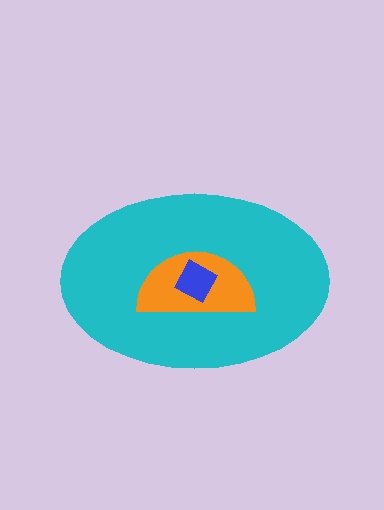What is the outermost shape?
The cyan ellipse.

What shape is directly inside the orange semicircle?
The blue square.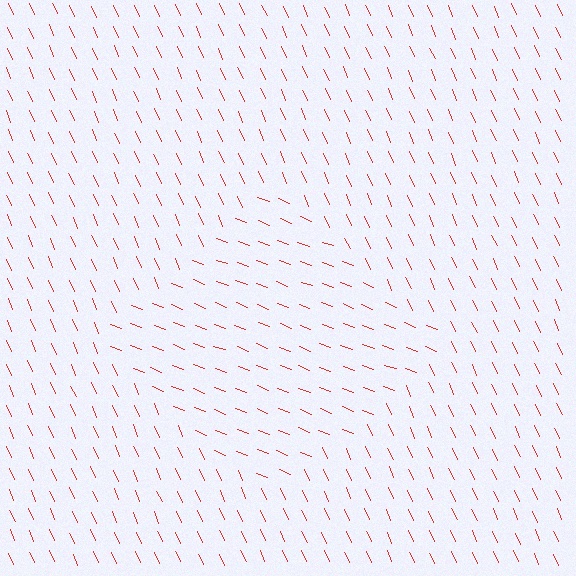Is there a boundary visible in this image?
Yes, there is a texture boundary formed by a change in line orientation.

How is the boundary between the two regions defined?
The boundary is defined purely by a change in line orientation (approximately 45 degrees difference). All lines are the same color and thickness.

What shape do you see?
I see a diamond.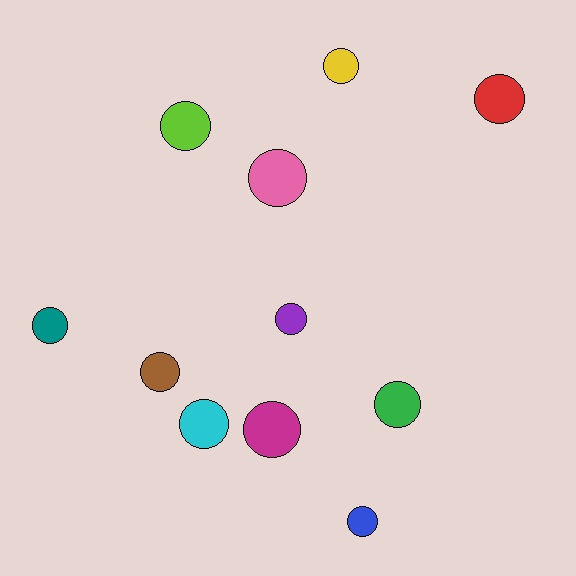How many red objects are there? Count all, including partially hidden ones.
There is 1 red object.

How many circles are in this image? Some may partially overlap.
There are 11 circles.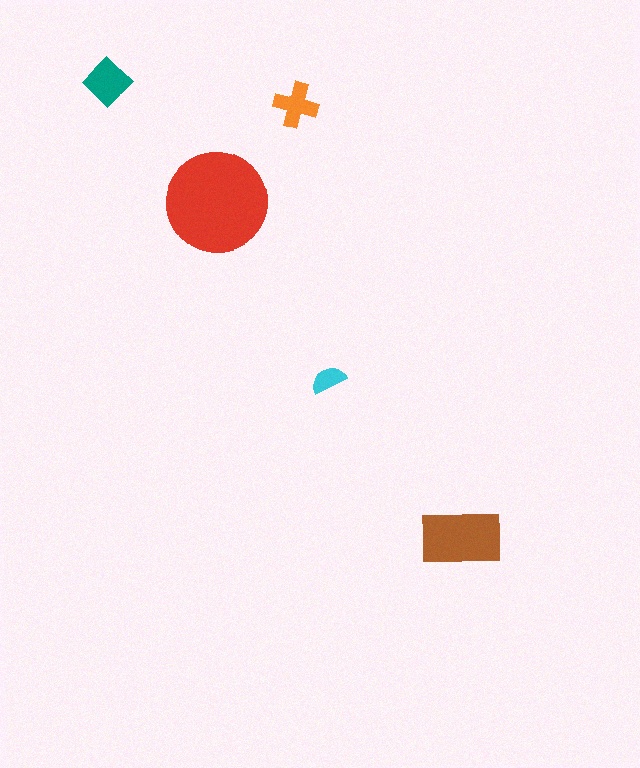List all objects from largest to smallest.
The red circle, the brown rectangle, the teal diamond, the orange cross, the cyan semicircle.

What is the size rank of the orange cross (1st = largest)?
4th.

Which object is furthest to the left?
The teal diamond is leftmost.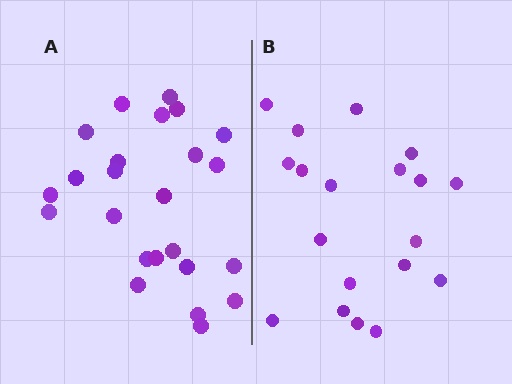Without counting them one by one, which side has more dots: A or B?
Region A (the left region) has more dots.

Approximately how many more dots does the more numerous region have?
Region A has about 5 more dots than region B.